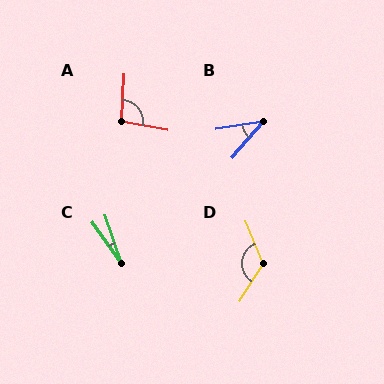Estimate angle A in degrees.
Approximately 97 degrees.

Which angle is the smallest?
C, at approximately 16 degrees.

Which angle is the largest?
D, at approximately 125 degrees.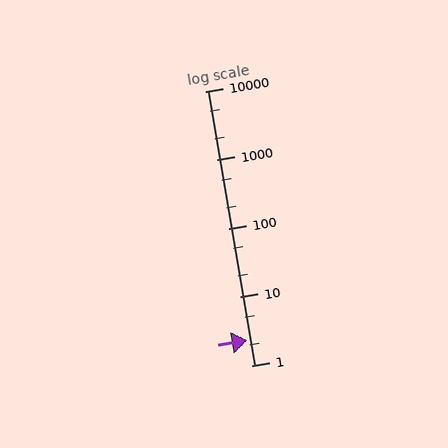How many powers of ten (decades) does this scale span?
The scale spans 4 decades, from 1 to 10000.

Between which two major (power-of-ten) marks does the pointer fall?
The pointer is between 1 and 10.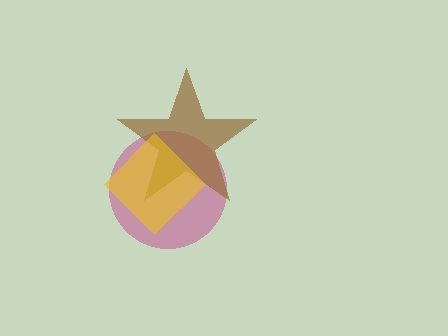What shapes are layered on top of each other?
The layered shapes are: a magenta circle, a brown star, a yellow diamond.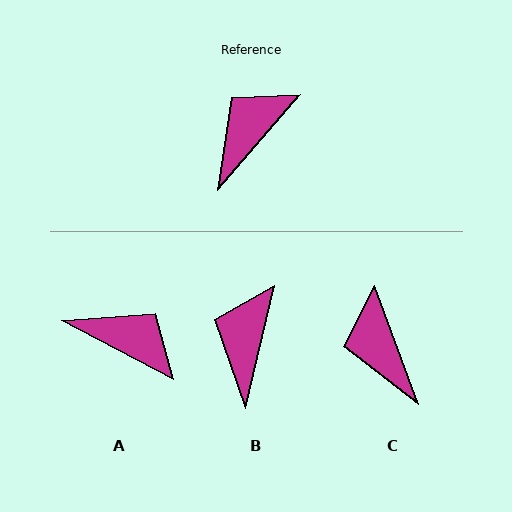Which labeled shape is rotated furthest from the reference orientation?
A, about 77 degrees away.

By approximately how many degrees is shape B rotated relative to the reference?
Approximately 28 degrees counter-clockwise.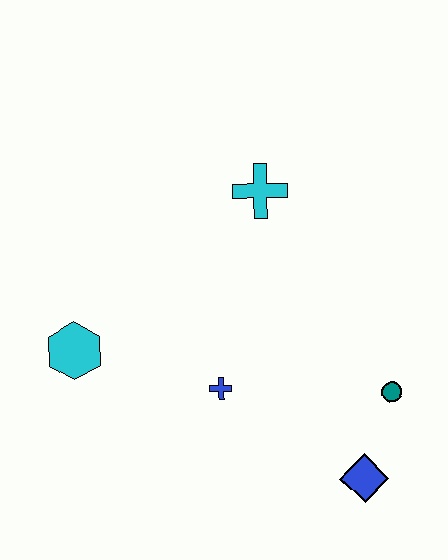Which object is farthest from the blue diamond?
The cyan hexagon is farthest from the blue diamond.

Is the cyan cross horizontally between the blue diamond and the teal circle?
No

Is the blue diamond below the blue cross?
Yes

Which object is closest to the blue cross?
The cyan hexagon is closest to the blue cross.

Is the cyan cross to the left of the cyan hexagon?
No